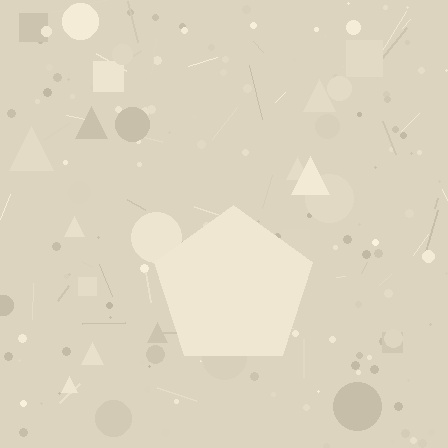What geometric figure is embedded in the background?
A pentagon is embedded in the background.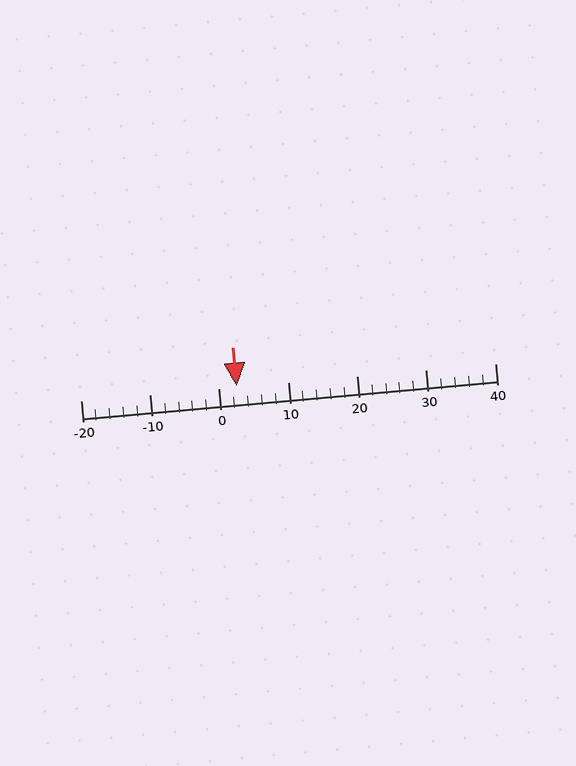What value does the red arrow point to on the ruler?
The red arrow points to approximately 3.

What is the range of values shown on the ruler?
The ruler shows values from -20 to 40.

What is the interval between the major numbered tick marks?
The major tick marks are spaced 10 units apart.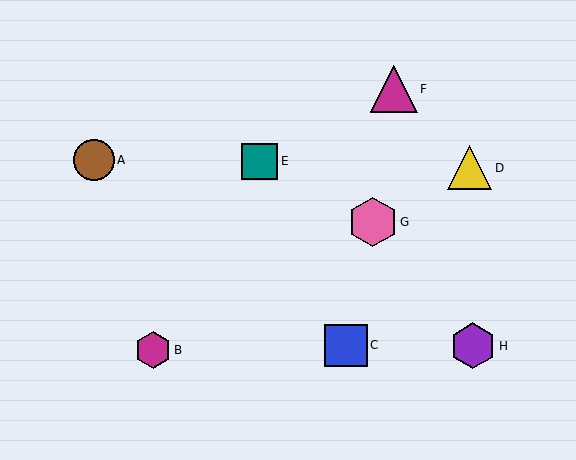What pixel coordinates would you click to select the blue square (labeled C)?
Click at (346, 345) to select the blue square C.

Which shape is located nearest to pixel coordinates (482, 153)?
The yellow triangle (labeled D) at (469, 168) is nearest to that location.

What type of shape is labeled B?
Shape B is a magenta hexagon.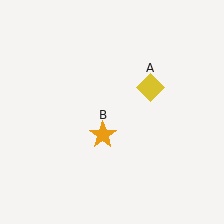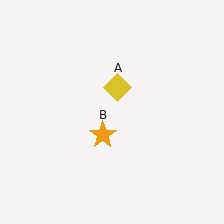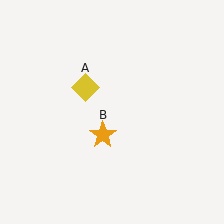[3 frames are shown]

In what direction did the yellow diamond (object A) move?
The yellow diamond (object A) moved left.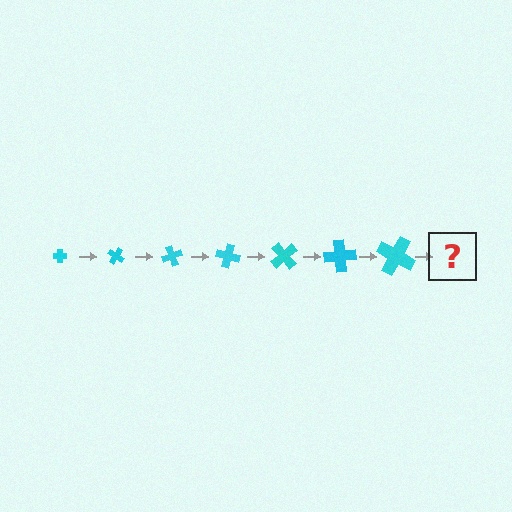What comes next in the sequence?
The next element should be a cross, larger than the previous one and rotated 245 degrees from the start.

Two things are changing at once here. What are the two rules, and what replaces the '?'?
The two rules are that the cross grows larger each step and it rotates 35 degrees each step. The '?' should be a cross, larger than the previous one and rotated 245 degrees from the start.